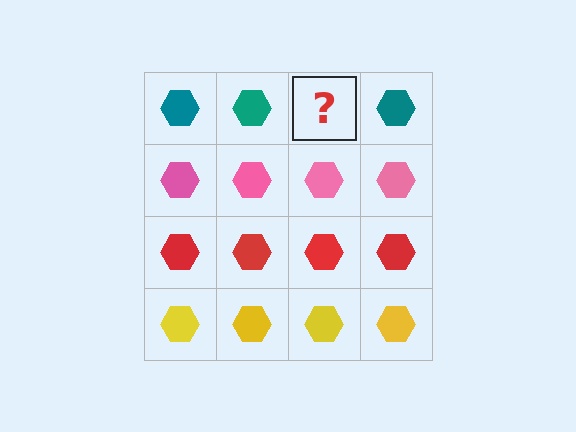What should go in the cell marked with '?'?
The missing cell should contain a teal hexagon.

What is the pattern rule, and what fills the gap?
The rule is that each row has a consistent color. The gap should be filled with a teal hexagon.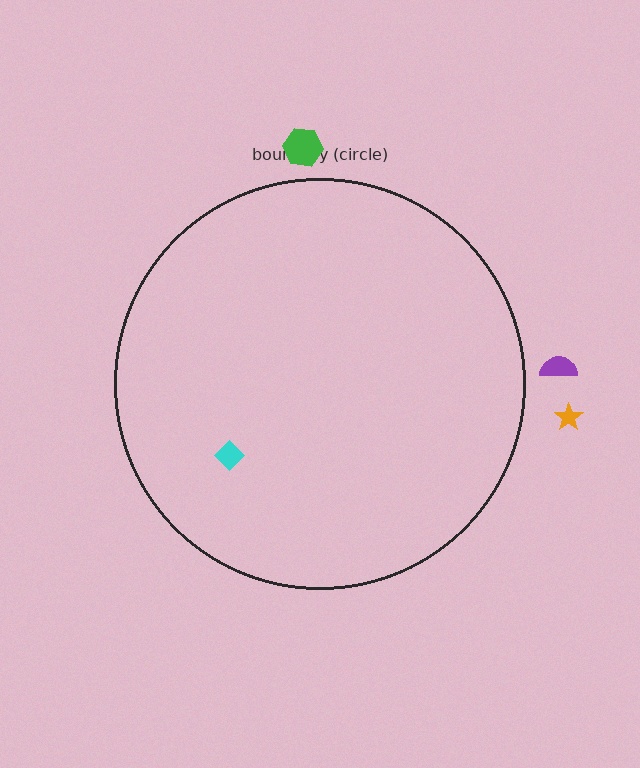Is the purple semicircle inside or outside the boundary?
Outside.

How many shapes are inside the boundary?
1 inside, 3 outside.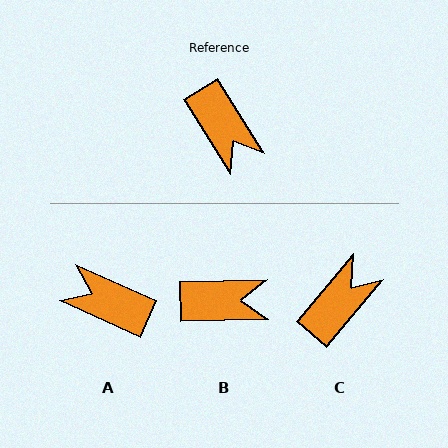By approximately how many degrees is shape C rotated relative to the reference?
Approximately 108 degrees counter-clockwise.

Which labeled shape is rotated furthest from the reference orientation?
A, about 147 degrees away.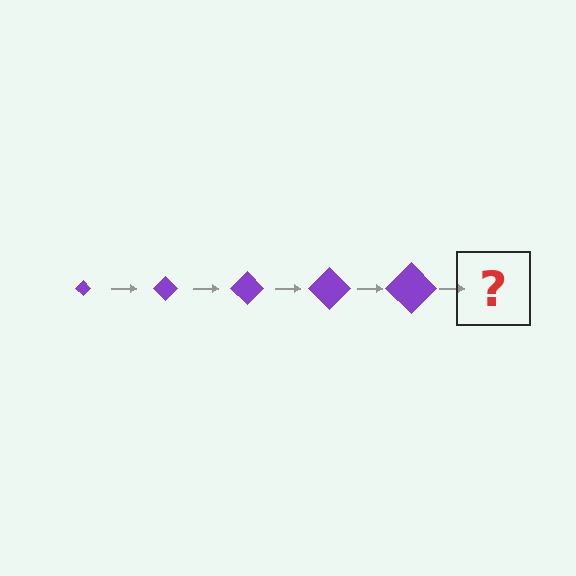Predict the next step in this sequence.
The next step is a purple diamond, larger than the previous one.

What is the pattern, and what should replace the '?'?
The pattern is that the diamond gets progressively larger each step. The '?' should be a purple diamond, larger than the previous one.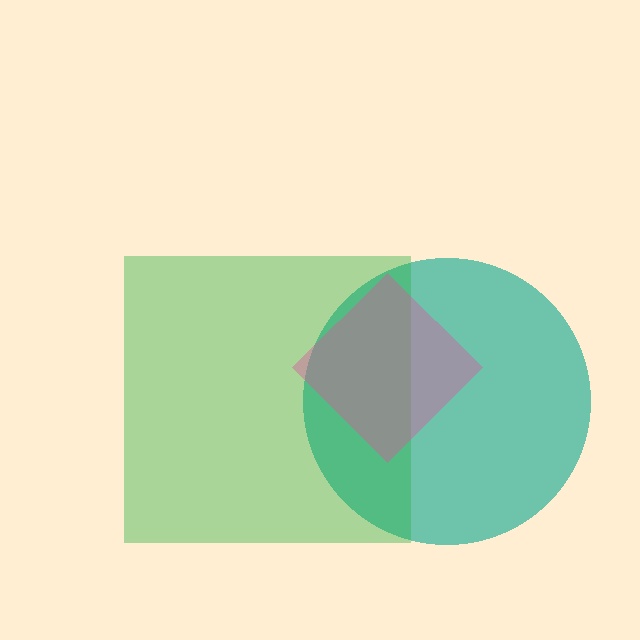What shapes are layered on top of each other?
The layered shapes are: a teal circle, a green square, a pink diamond.